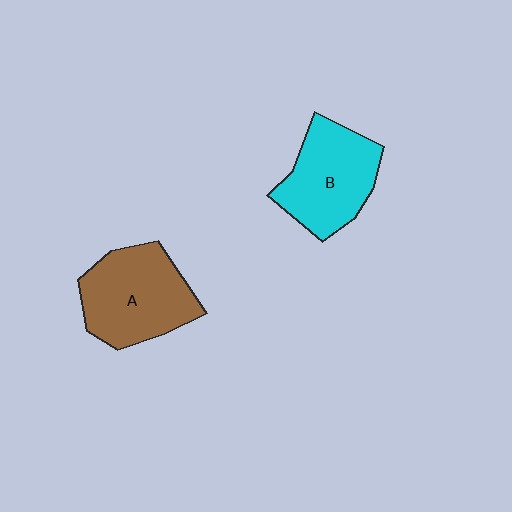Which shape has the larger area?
Shape A (brown).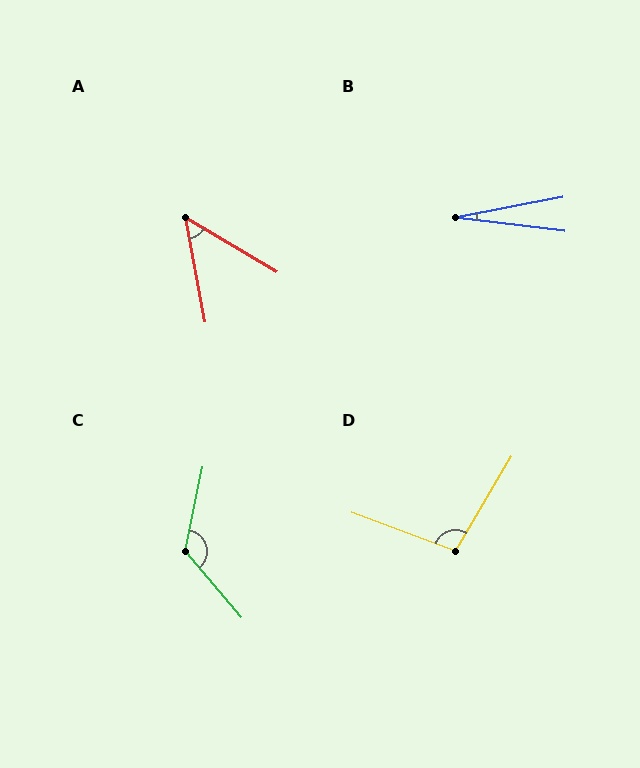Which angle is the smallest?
B, at approximately 18 degrees.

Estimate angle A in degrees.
Approximately 49 degrees.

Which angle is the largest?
C, at approximately 128 degrees.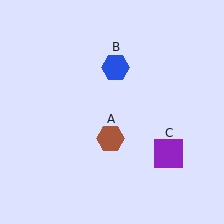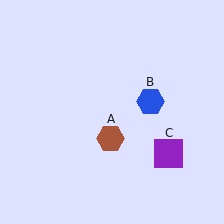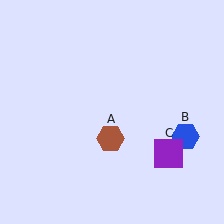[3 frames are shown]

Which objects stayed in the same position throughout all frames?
Brown hexagon (object A) and purple square (object C) remained stationary.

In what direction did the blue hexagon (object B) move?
The blue hexagon (object B) moved down and to the right.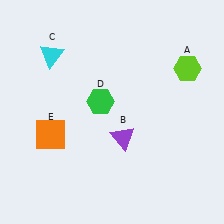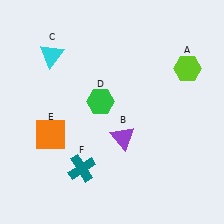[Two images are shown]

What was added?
A teal cross (F) was added in Image 2.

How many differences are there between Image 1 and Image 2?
There is 1 difference between the two images.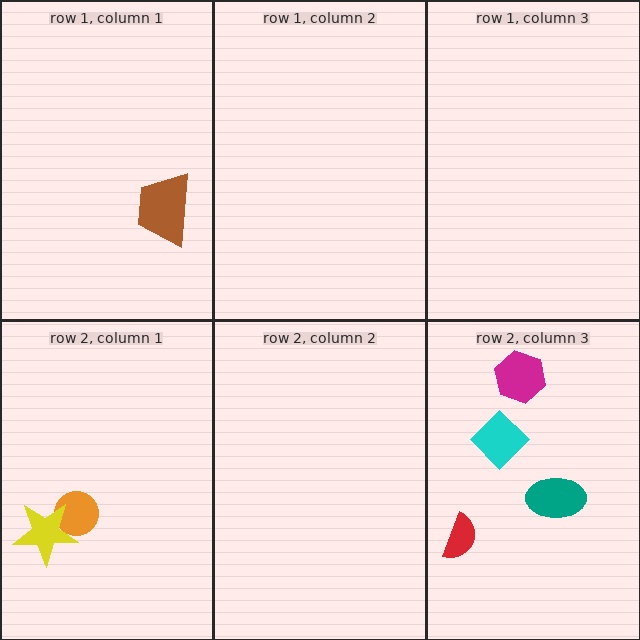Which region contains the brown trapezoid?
The row 1, column 1 region.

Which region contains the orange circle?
The row 2, column 1 region.